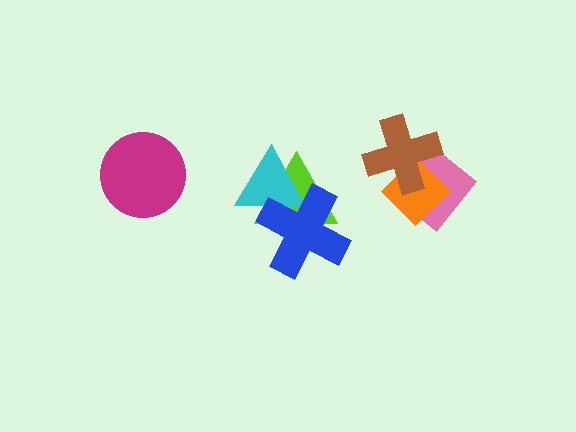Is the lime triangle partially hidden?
Yes, it is partially covered by another shape.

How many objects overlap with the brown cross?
2 objects overlap with the brown cross.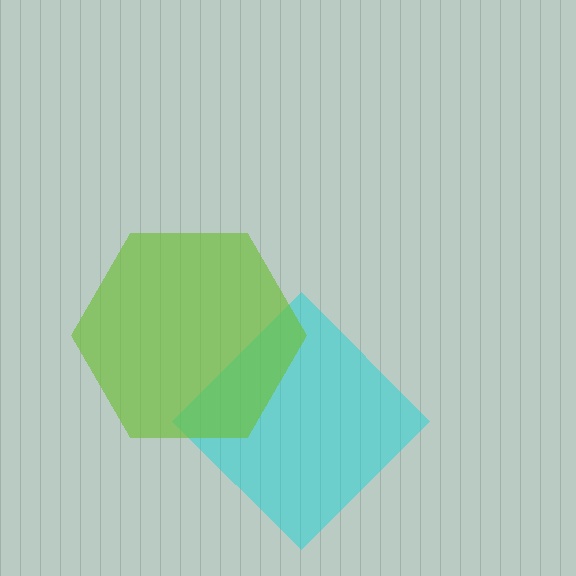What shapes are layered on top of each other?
The layered shapes are: a cyan diamond, a lime hexagon.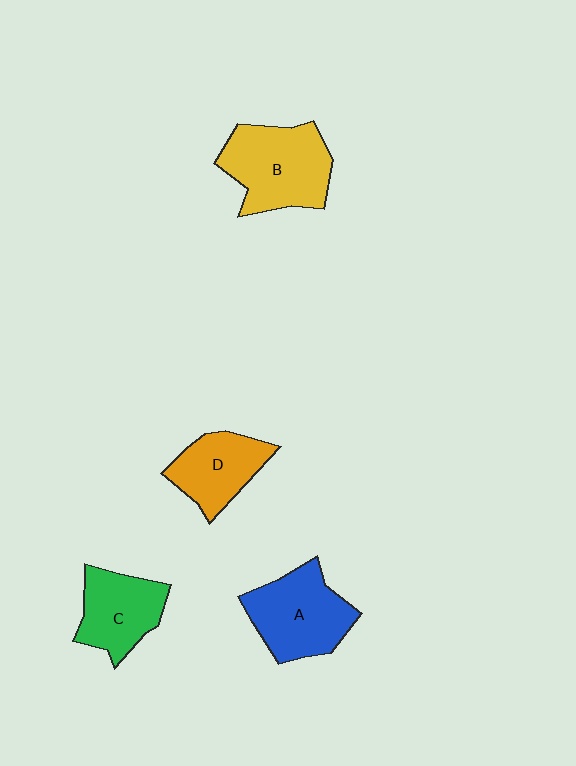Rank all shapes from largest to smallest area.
From largest to smallest: B (yellow), A (blue), C (green), D (orange).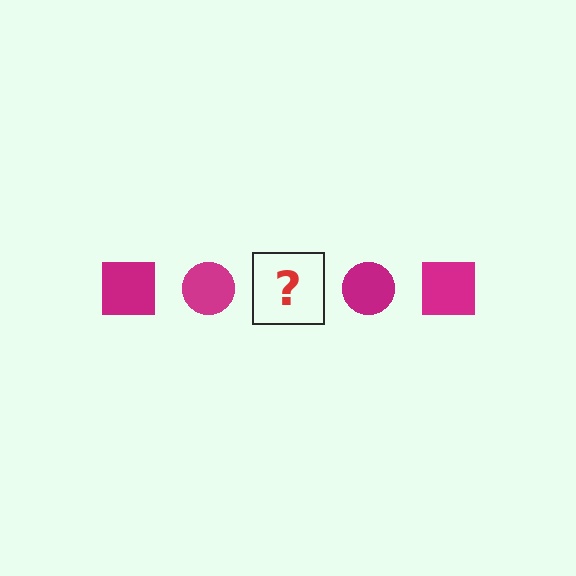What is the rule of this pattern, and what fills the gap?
The rule is that the pattern cycles through square, circle shapes in magenta. The gap should be filled with a magenta square.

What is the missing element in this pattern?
The missing element is a magenta square.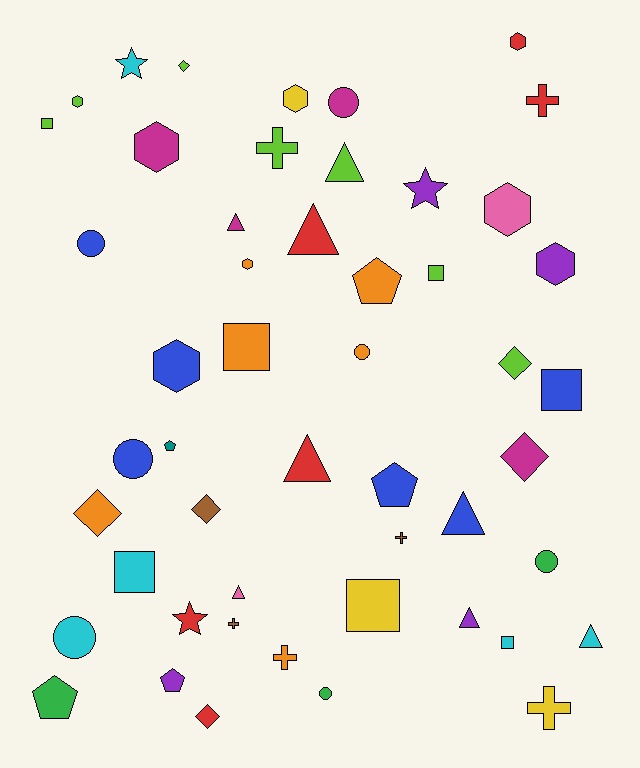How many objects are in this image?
There are 50 objects.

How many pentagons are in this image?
There are 5 pentagons.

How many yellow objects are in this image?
There are 3 yellow objects.